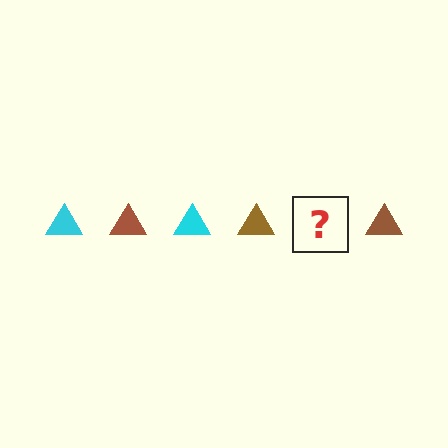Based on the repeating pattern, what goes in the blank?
The blank should be a cyan triangle.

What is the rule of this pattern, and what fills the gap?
The rule is that the pattern cycles through cyan, brown triangles. The gap should be filled with a cyan triangle.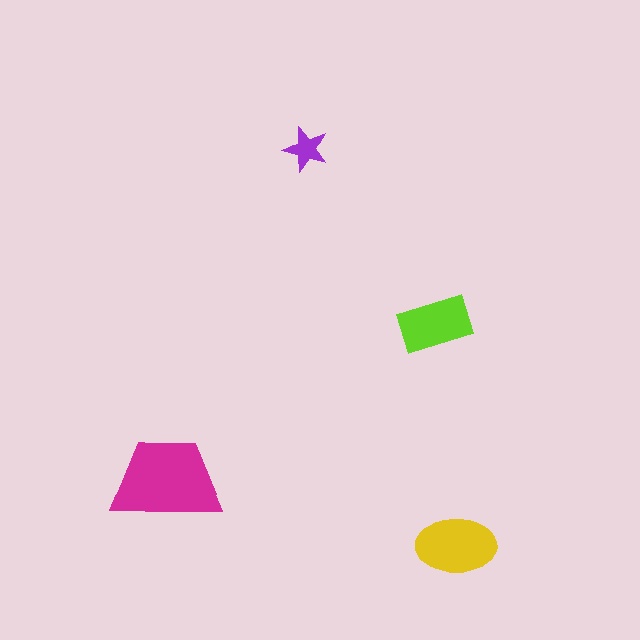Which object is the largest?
The magenta trapezoid.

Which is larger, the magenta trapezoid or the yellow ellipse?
The magenta trapezoid.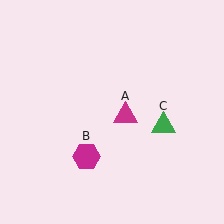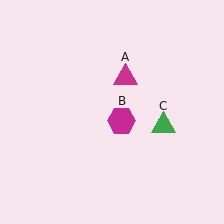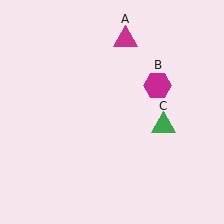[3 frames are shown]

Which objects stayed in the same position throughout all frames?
Green triangle (object C) remained stationary.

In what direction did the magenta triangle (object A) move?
The magenta triangle (object A) moved up.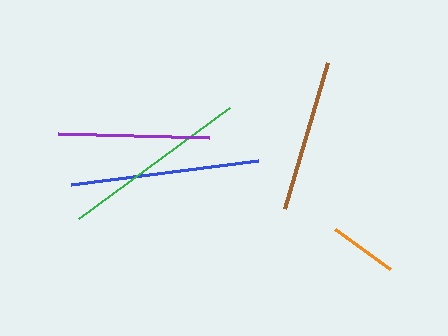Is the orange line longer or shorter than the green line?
The green line is longer than the orange line.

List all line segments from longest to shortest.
From longest to shortest: blue, green, brown, purple, orange.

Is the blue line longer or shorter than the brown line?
The blue line is longer than the brown line.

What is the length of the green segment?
The green segment is approximately 187 pixels long.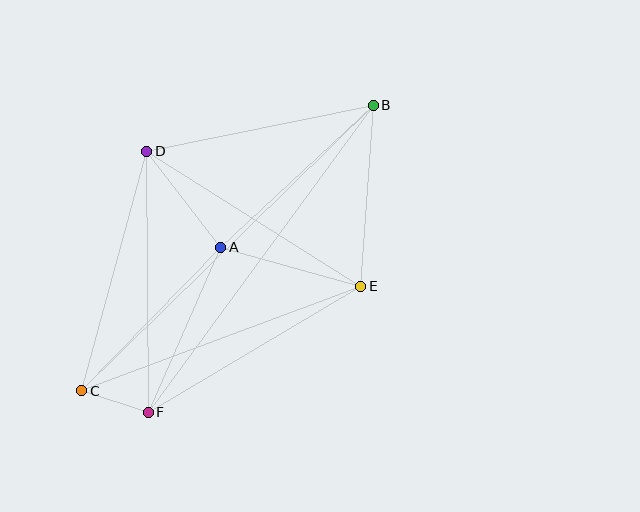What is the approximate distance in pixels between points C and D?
The distance between C and D is approximately 248 pixels.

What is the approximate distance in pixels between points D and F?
The distance between D and F is approximately 261 pixels.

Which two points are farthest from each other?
Points B and C are farthest from each other.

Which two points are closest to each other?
Points C and F are closest to each other.